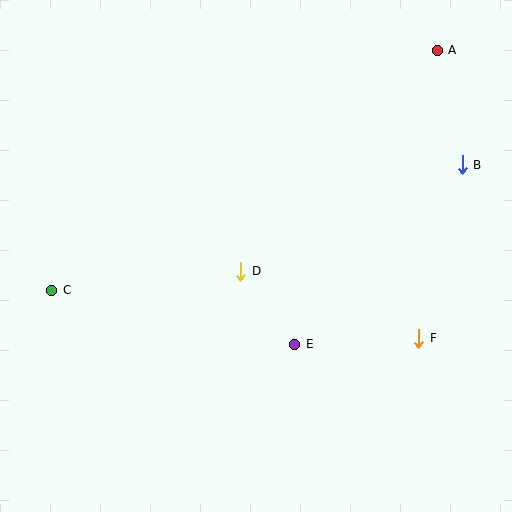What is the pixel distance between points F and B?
The distance between F and B is 179 pixels.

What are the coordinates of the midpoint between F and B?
The midpoint between F and B is at (441, 251).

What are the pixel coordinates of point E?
Point E is at (295, 344).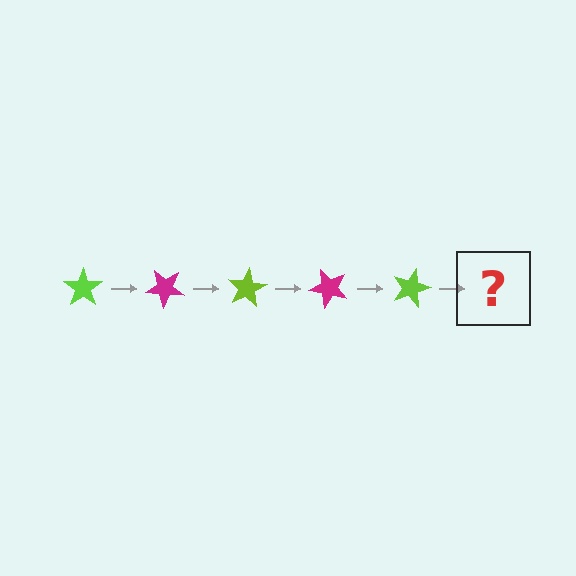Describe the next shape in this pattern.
It should be a magenta star, rotated 200 degrees from the start.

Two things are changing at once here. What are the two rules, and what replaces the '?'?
The two rules are that it rotates 40 degrees each step and the color cycles through lime and magenta. The '?' should be a magenta star, rotated 200 degrees from the start.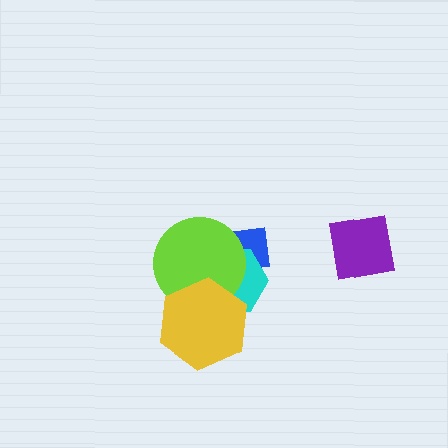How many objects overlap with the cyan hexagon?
3 objects overlap with the cyan hexagon.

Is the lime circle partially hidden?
Yes, it is partially covered by another shape.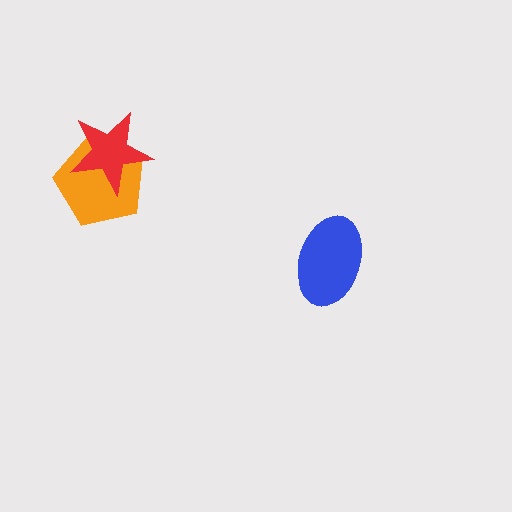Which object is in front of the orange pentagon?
The red star is in front of the orange pentagon.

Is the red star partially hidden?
No, no other shape covers it.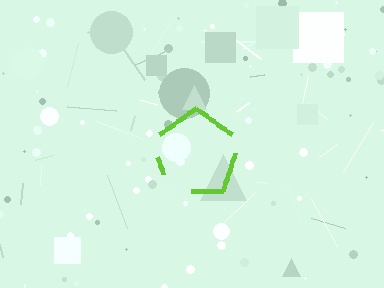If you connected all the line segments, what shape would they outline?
They would outline a pentagon.